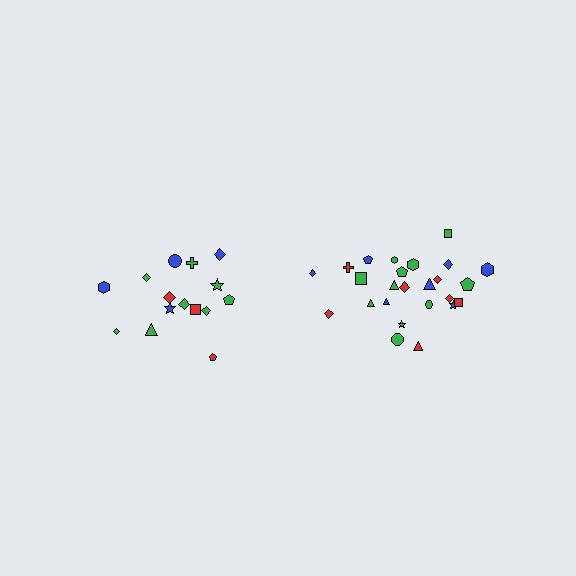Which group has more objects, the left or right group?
The right group.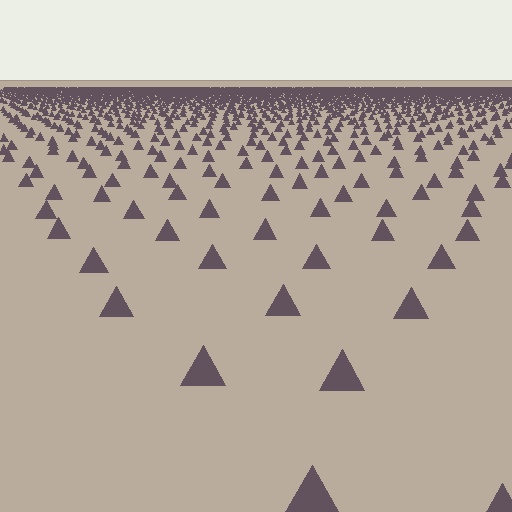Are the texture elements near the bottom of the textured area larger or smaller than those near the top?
Larger. Near the bottom, elements are closer to the viewer and appear at a bigger on-screen size.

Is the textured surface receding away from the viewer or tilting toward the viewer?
The surface is receding away from the viewer. Texture elements get smaller and denser toward the top.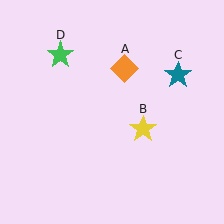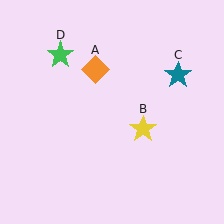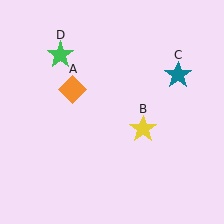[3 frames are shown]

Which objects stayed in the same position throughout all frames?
Yellow star (object B) and teal star (object C) and green star (object D) remained stationary.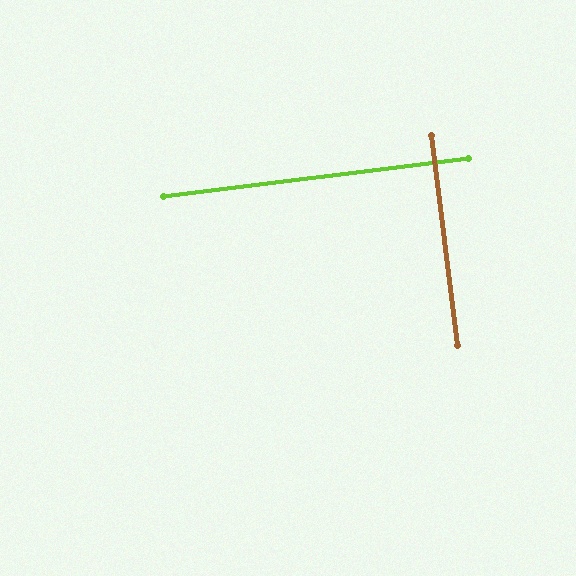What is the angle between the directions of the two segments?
Approximately 90 degrees.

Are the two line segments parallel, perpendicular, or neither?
Perpendicular — they meet at approximately 90°.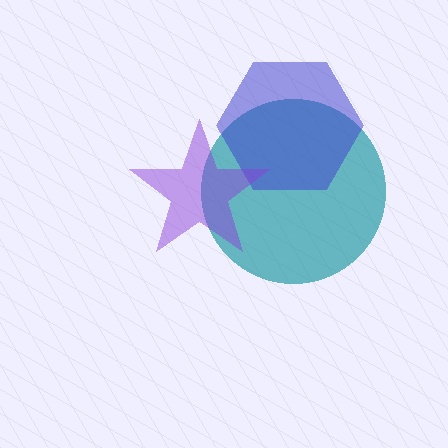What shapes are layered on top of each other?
The layered shapes are: a teal circle, a blue hexagon, a purple star.